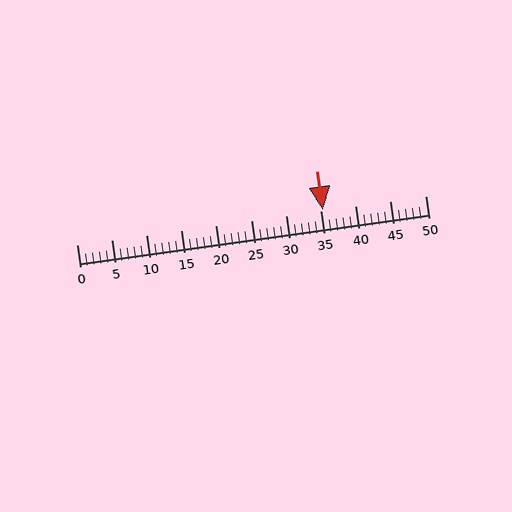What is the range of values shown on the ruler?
The ruler shows values from 0 to 50.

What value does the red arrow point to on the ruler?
The red arrow points to approximately 35.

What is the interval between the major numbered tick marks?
The major tick marks are spaced 5 units apart.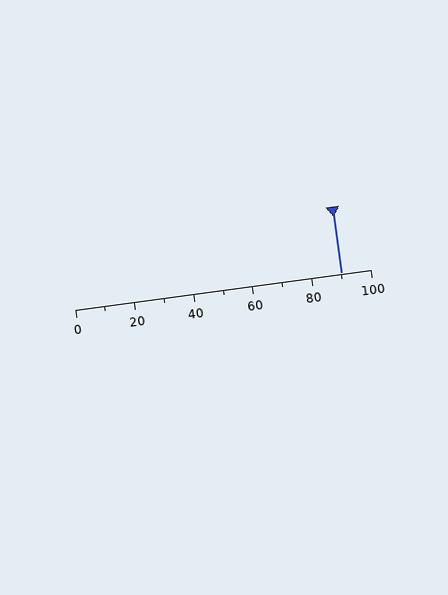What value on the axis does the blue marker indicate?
The marker indicates approximately 90.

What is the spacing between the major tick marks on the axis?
The major ticks are spaced 20 apart.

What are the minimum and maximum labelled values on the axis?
The axis runs from 0 to 100.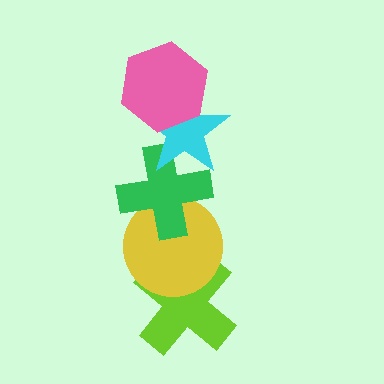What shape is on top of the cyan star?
The pink hexagon is on top of the cyan star.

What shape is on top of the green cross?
The cyan star is on top of the green cross.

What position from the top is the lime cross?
The lime cross is 5th from the top.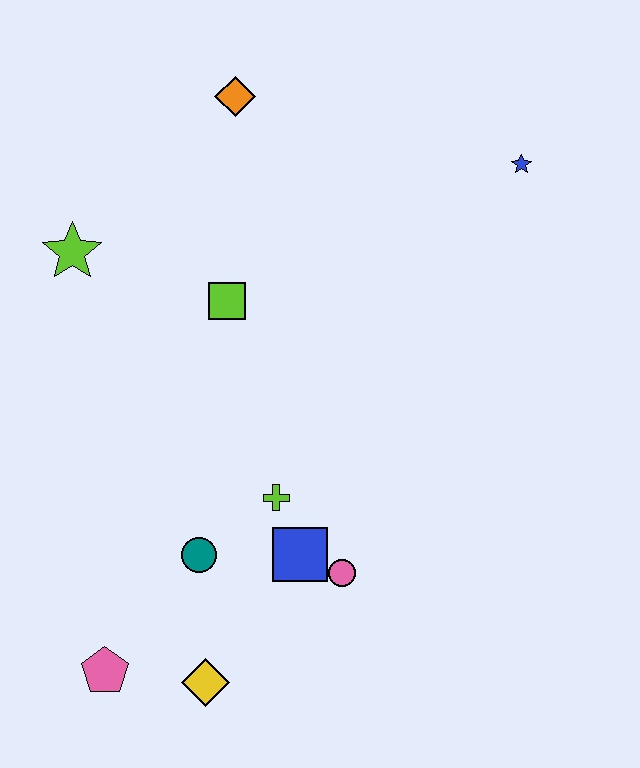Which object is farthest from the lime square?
The pink pentagon is farthest from the lime square.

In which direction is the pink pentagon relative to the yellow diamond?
The pink pentagon is to the left of the yellow diamond.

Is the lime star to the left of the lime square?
Yes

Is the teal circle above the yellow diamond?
Yes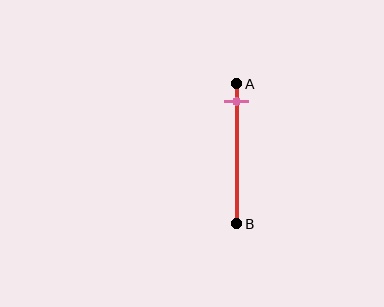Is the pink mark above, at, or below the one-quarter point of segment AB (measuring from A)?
The pink mark is above the one-quarter point of segment AB.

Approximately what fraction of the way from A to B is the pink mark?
The pink mark is approximately 15% of the way from A to B.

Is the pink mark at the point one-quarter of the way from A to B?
No, the mark is at about 15% from A, not at the 25% one-quarter point.